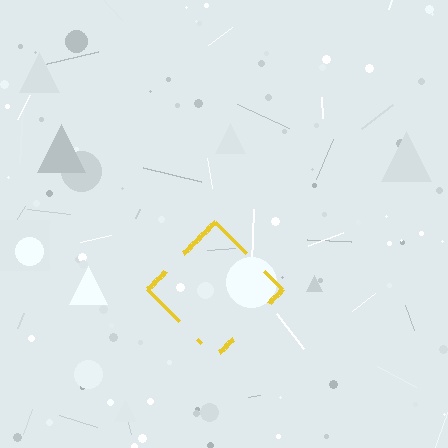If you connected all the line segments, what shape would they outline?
They would outline a diamond.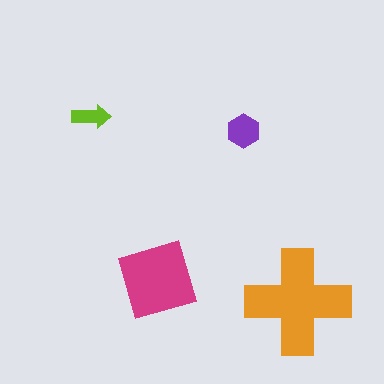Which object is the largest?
The orange cross.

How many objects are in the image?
There are 4 objects in the image.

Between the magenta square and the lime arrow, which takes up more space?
The magenta square.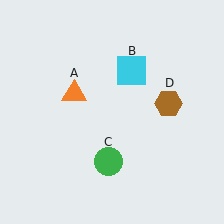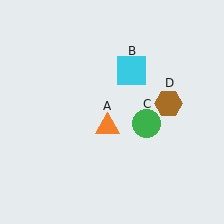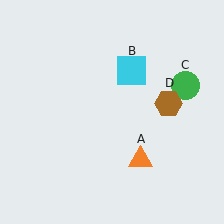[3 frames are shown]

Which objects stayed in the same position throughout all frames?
Cyan square (object B) and brown hexagon (object D) remained stationary.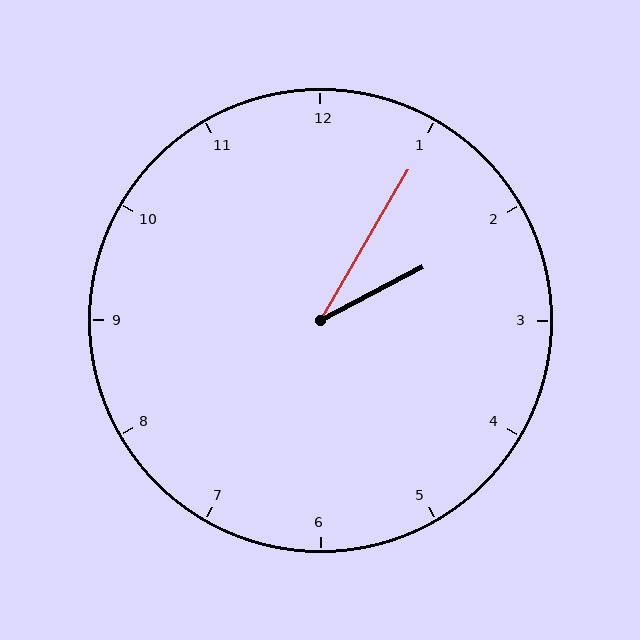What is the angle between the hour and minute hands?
Approximately 32 degrees.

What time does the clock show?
2:05.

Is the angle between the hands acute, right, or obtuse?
It is acute.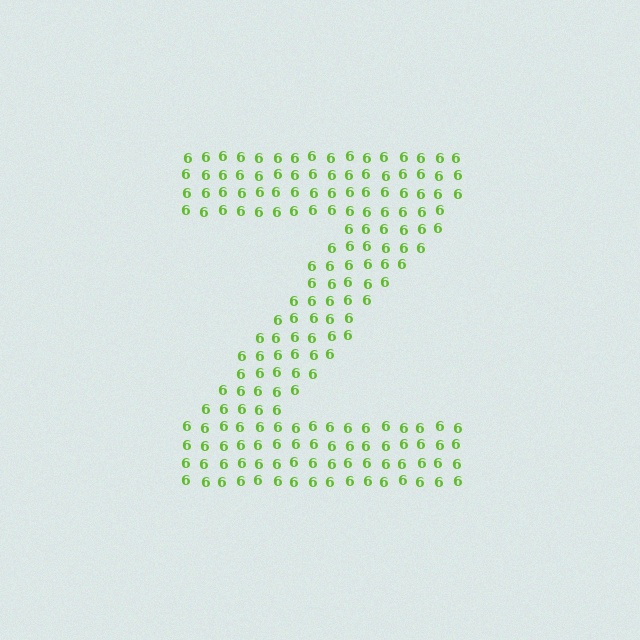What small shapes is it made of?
It is made of small digit 6's.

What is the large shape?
The large shape is the letter Z.